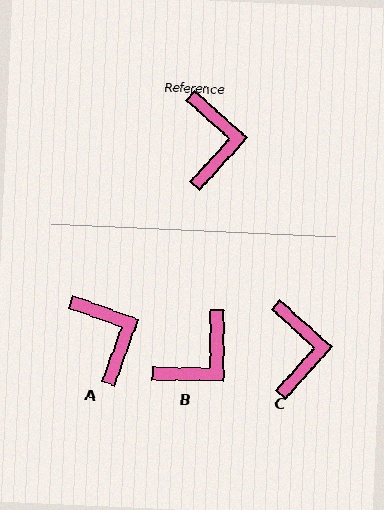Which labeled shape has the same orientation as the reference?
C.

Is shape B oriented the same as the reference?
No, it is off by about 48 degrees.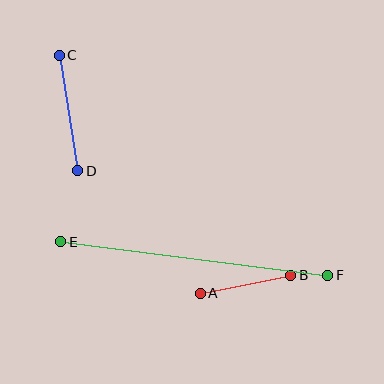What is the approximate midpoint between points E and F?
The midpoint is at approximately (194, 258) pixels.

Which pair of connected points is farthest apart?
Points E and F are farthest apart.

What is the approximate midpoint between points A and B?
The midpoint is at approximately (245, 284) pixels.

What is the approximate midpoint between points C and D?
The midpoint is at approximately (69, 113) pixels.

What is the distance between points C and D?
The distance is approximately 117 pixels.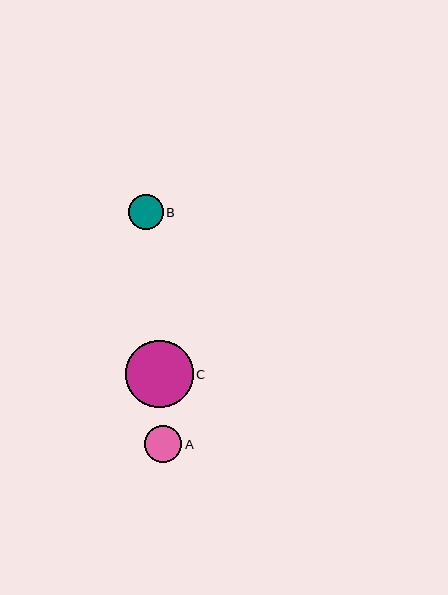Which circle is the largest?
Circle C is the largest with a size of approximately 67 pixels.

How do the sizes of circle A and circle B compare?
Circle A and circle B are approximately the same size.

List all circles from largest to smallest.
From largest to smallest: C, A, B.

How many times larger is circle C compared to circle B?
Circle C is approximately 1.9 times the size of circle B.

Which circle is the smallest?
Circle B is the smallest with a size of approximately 35 pixels.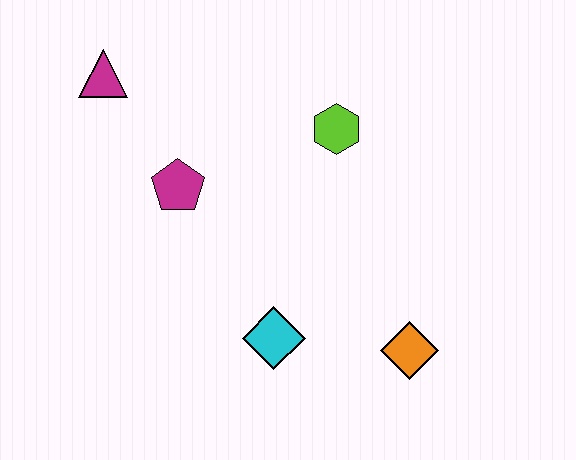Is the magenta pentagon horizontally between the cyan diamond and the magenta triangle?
Yes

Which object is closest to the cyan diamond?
The orange diamond is closest to the cyan diamond.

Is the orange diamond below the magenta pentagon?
Yes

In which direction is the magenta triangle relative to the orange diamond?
The magenta triangle is to the left of the orange diamond.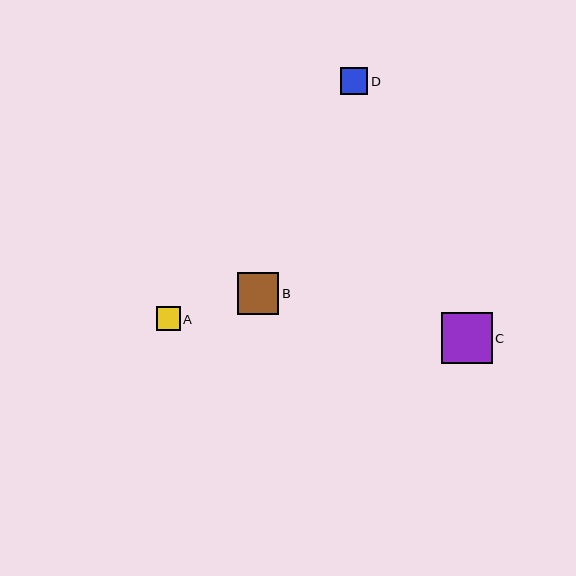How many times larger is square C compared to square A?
Square C is approximately 2.1 times the size of square A.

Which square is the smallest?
Square A is the smallest with a size of approximately 24 pixels.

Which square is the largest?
Square C is the largest with a size of approximately 51 pixels.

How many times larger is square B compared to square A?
Square B is approximately 1.7 times the size of square A.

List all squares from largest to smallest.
From largest to smallest: C, B, D, A.